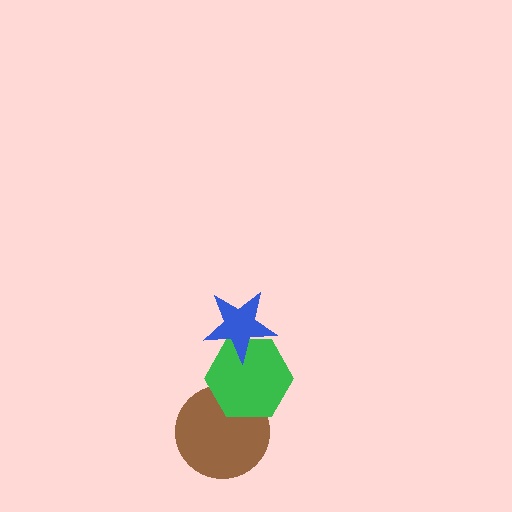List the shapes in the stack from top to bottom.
From top to bottom: the blue star, the green hexagon, the brown circle.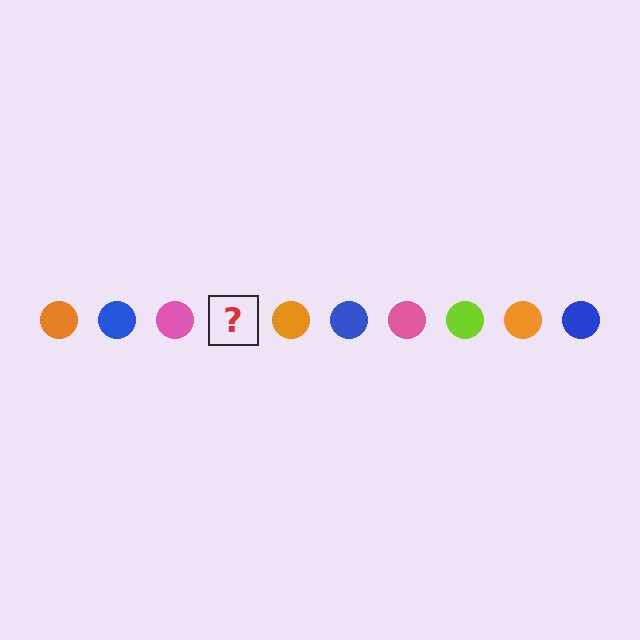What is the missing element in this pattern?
The missing element is a lime circle.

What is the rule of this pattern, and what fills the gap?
The rule is that the pattern cycles through orange, blue, pink, lime circles. The gap should be filled with a lime circle.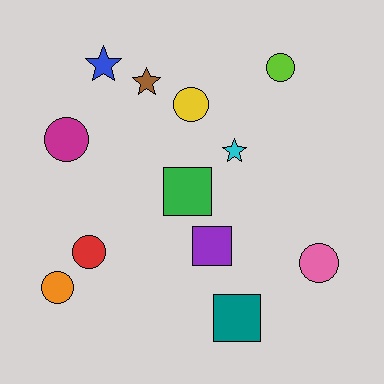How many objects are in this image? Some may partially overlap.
There are 12 objects.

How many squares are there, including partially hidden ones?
There are 3 squares.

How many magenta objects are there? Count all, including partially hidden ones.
There is 1 magenta object.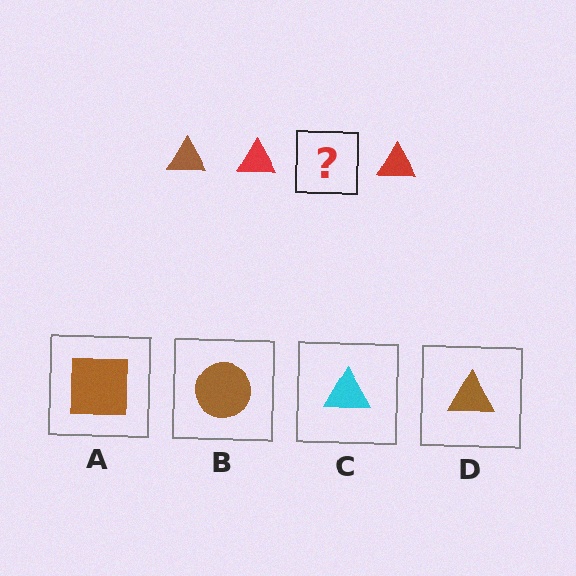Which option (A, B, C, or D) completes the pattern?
D.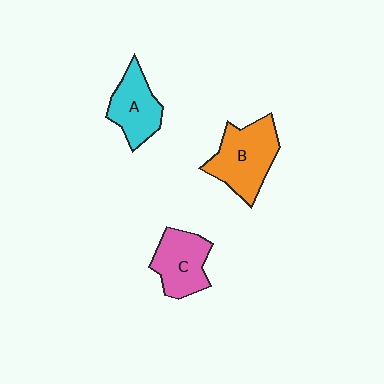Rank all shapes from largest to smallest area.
From largest to smallest: B (orange), C (pink), A (cyan).